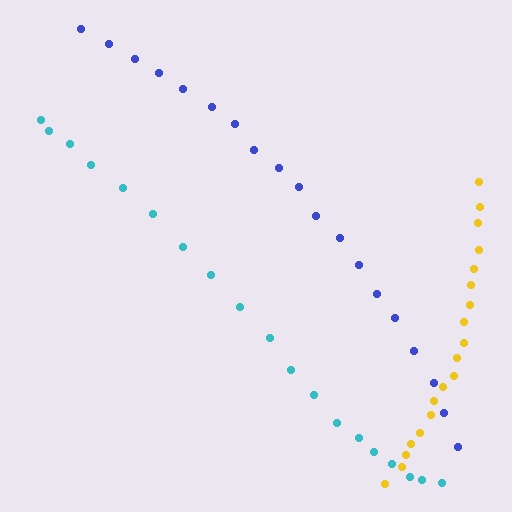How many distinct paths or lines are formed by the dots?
There are 3 distinct paths.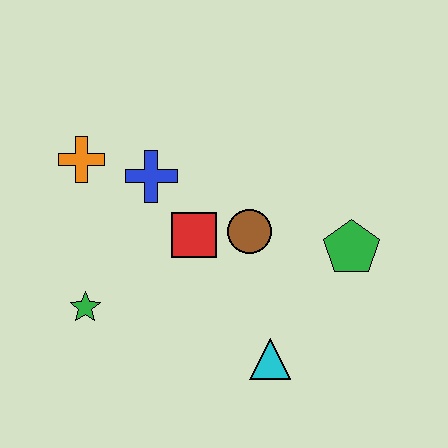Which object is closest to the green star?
The red square is closest to the green star.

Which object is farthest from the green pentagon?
The orange cross is farthest from the green pentagon.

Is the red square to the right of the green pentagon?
No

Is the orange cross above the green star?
Yes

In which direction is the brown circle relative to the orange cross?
The brown circle is to the right of the orange cross.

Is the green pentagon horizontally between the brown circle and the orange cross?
No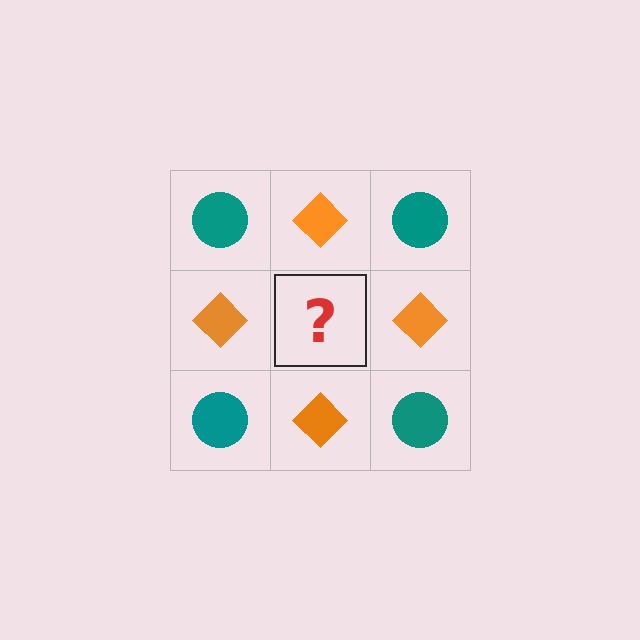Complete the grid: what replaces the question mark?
The question mark should be replaced with a teal circle.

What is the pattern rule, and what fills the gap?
The rule is that it alternates teal circle and orange diamond in a checkerboard pattern. The gap should be filled with a teal circle.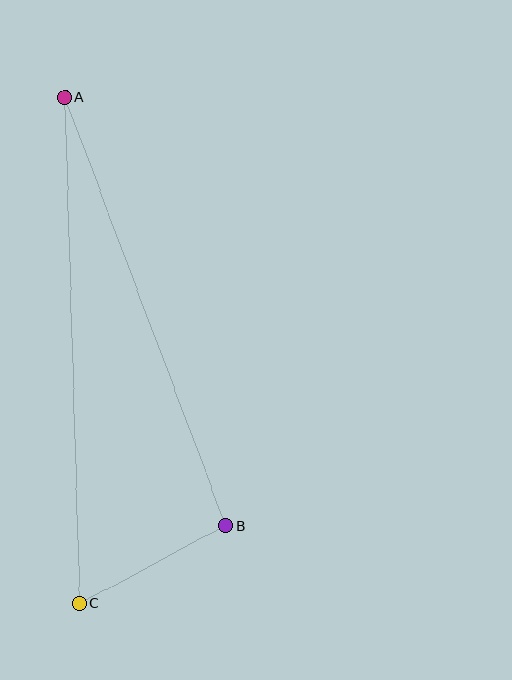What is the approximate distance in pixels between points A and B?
The distance between A and B is approximately 457 pixels.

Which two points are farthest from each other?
Points A and C are farthest from each other.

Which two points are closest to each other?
Points B and C are closest to each other.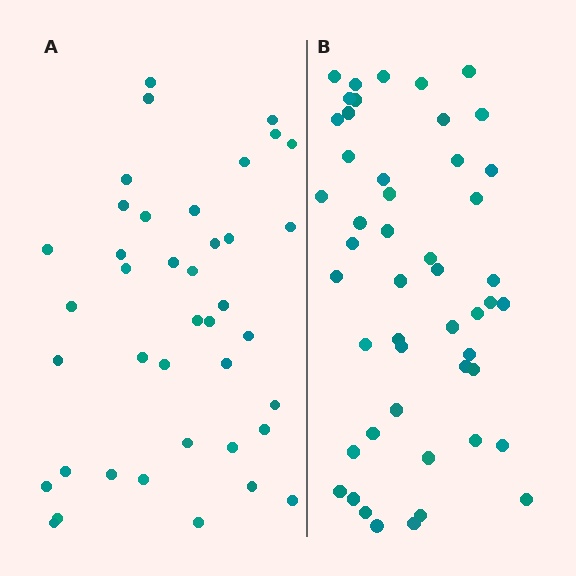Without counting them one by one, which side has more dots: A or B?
Region B (the right region) has more dots.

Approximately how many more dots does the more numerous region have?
Region B has roughly 8 or so more dots than region A.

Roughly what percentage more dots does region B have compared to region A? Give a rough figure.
About 20% more.